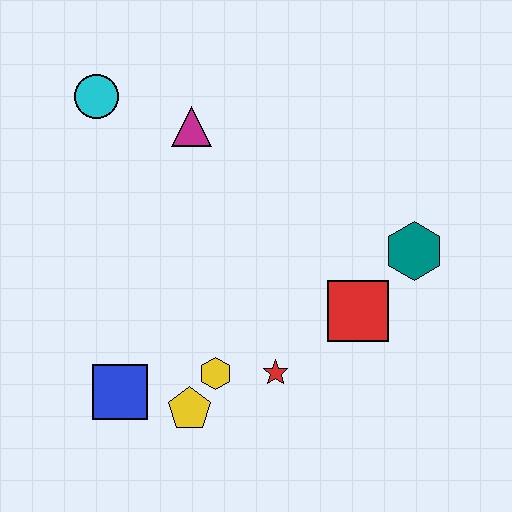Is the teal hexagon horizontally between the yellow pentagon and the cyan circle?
No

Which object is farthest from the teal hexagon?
The cyan circle is farthest from the teal hexagon.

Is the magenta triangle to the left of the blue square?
No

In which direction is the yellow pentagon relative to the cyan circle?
The yellow pentagon is below the cyan circle.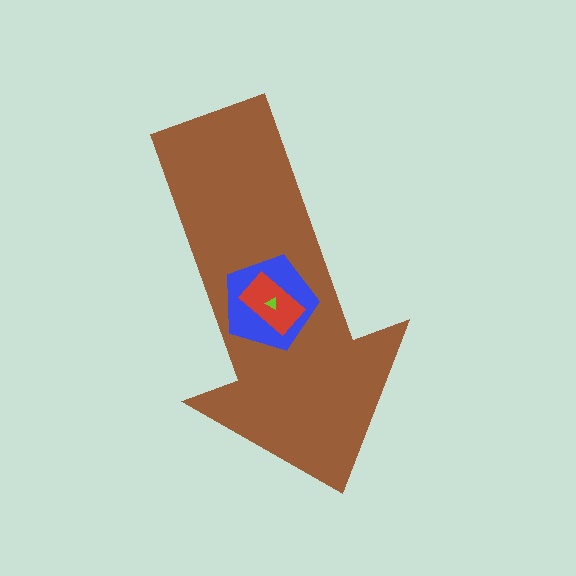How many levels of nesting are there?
4.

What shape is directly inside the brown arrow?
The blue pentagon.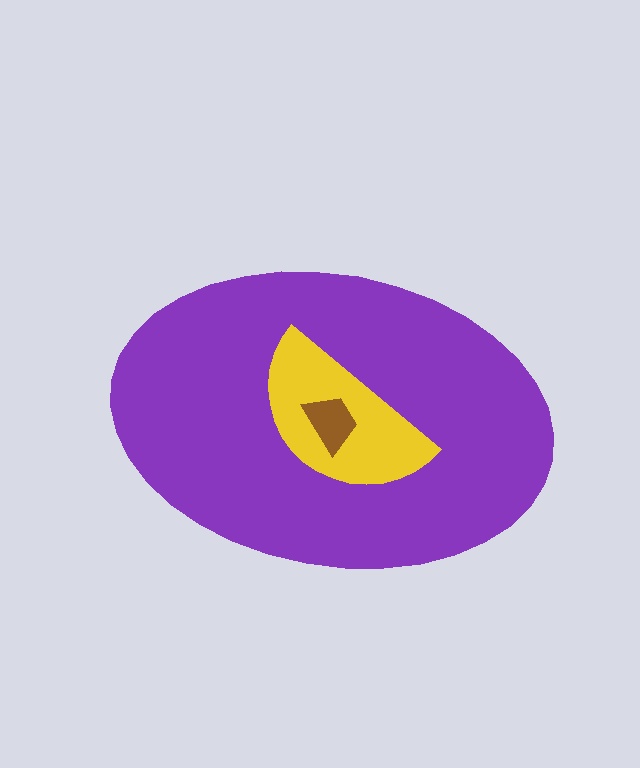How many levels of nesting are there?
3.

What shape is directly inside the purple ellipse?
The yellow semicircle.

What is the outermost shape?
The purple ellipse.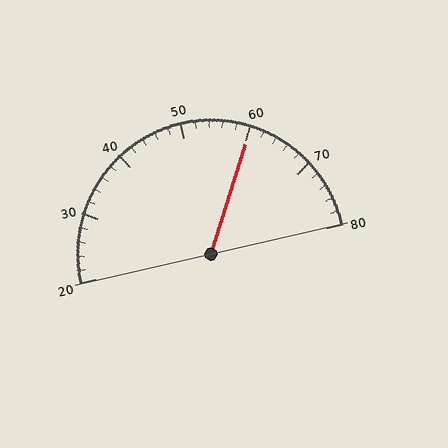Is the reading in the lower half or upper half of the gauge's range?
The reading is in the upper half of the range (20 to 80).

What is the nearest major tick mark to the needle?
The nearest major tick mark is 60.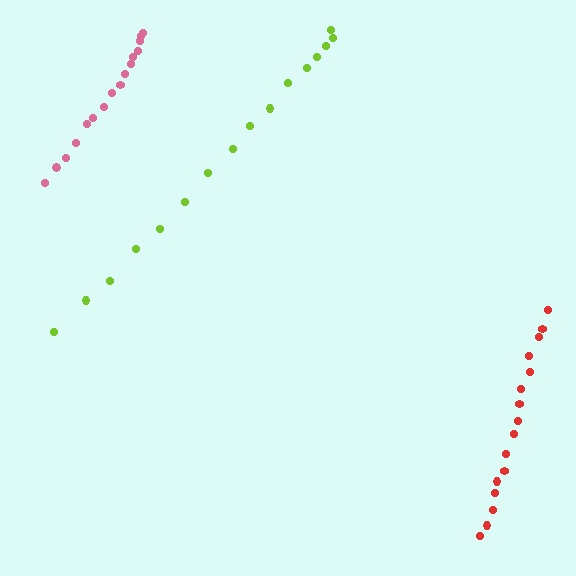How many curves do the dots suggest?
There are 3 distinct paths.